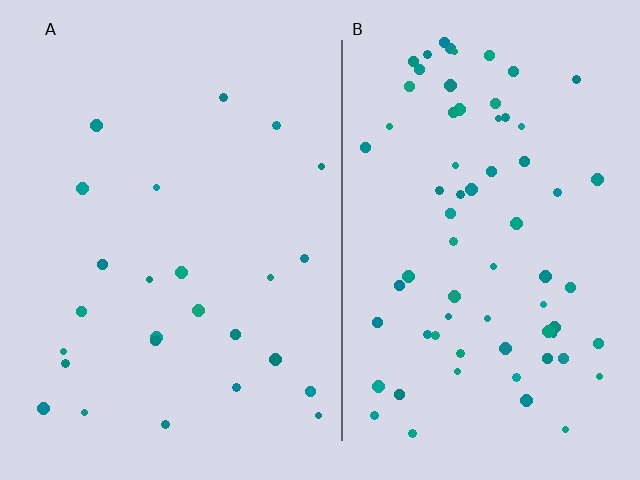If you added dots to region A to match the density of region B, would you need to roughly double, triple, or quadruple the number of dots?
Approximately triple.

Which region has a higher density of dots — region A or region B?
B (the right).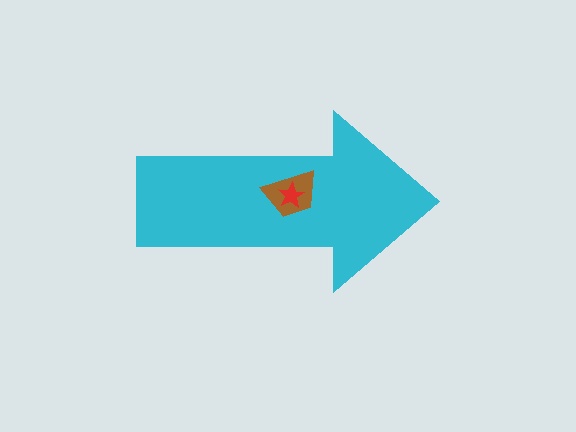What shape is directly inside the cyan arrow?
The brown trapezoid.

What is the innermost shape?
The red star.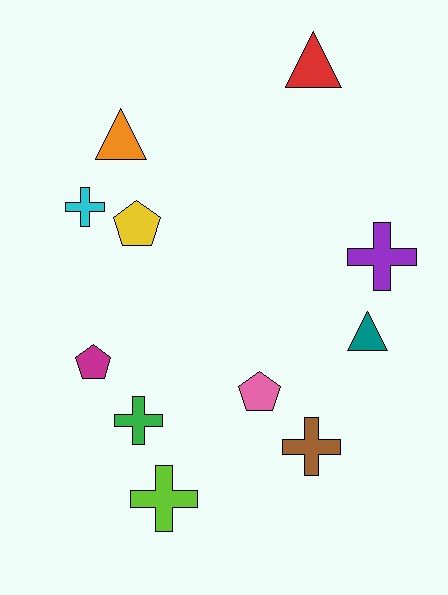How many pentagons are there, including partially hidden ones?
There are 3 pentagons.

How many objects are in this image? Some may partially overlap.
There are 11 objects.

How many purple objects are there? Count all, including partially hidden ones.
There is 1 purple object.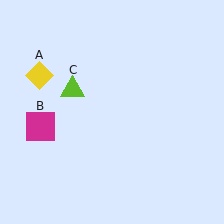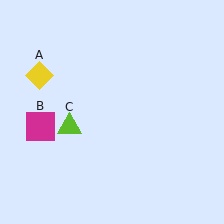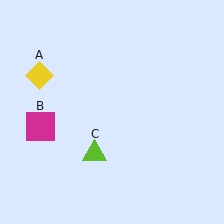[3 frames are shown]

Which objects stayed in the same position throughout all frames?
Yellow diamond (object A) and magenta square (object B) remained stationary.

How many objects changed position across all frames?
1 object changed position: lime triangle (object C).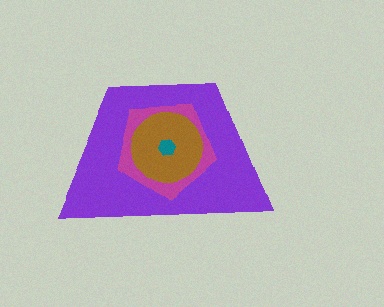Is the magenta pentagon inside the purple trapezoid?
Yes.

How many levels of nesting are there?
4.